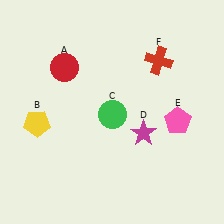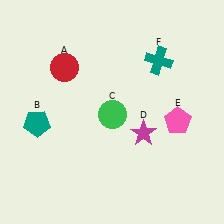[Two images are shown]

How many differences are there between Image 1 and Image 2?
There are 2 differences between the two images.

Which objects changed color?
B changed from yellow to teal. F changed from red to teal.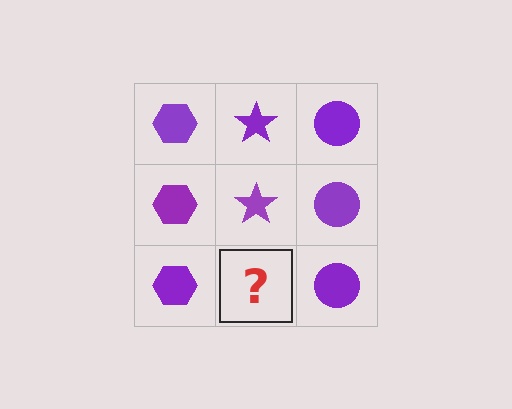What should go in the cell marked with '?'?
The missing cell should contain a purple star.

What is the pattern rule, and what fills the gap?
The rule is that each column has a consistent shape. The gap should be filled with a purple star.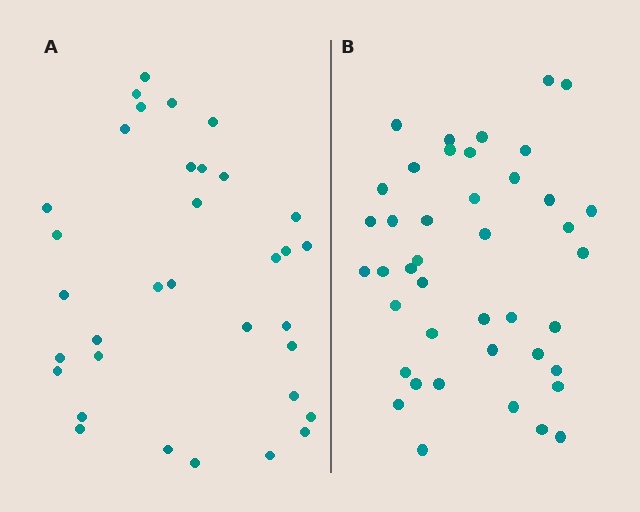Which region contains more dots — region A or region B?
Region B (the right region) has more dots.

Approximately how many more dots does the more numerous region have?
Region B has roughly 8 or so more dots than region A.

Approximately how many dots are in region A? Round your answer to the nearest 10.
About 30 dots. (The exact count is 34, which rounds to 30.)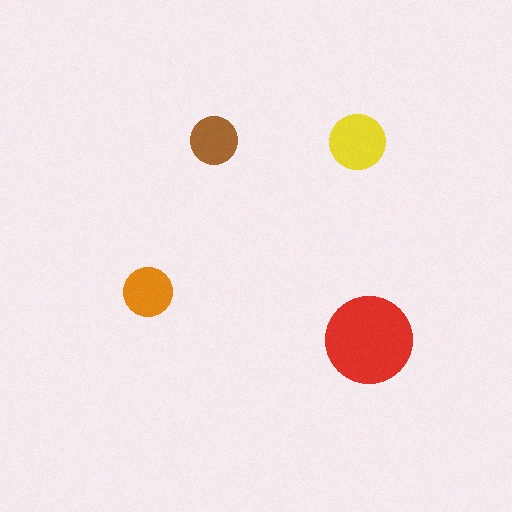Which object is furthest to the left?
The orange circle is leftmost.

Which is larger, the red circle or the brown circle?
The red one.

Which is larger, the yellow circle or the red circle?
The red one.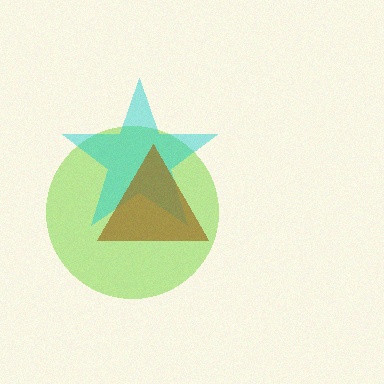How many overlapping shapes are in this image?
There are 3 overlapping shapes in the image.